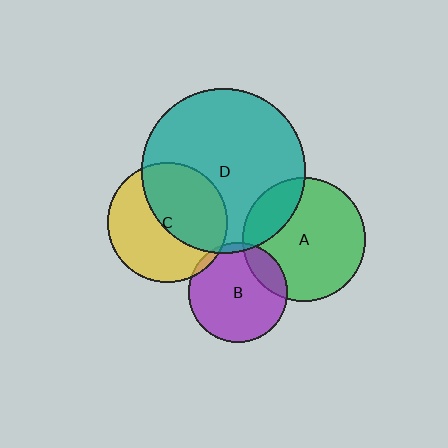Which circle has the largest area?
Circle D (teal).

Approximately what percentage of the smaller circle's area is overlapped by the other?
Approximately 20%.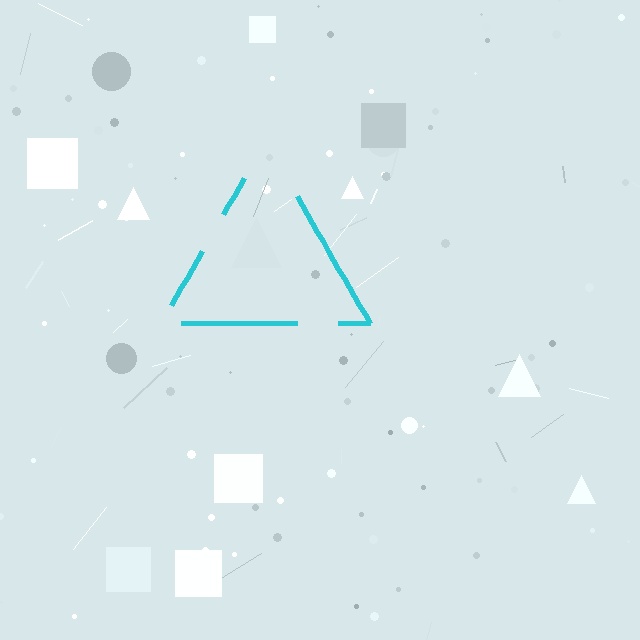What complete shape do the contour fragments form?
The contour fragments form a triangle.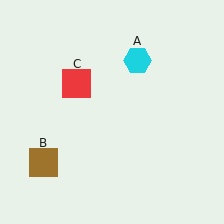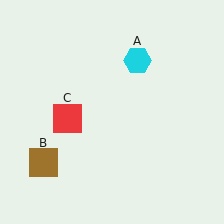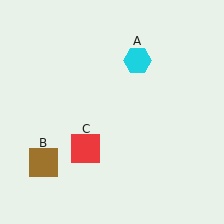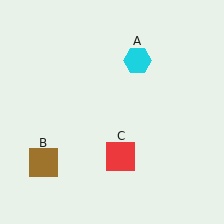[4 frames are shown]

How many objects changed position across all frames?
1 object changed position: red square (object C).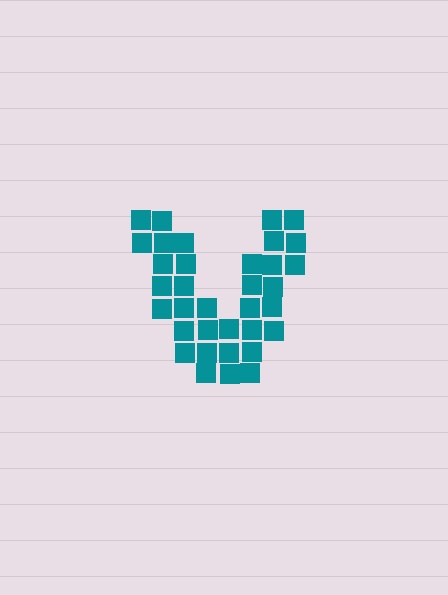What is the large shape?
The large shape is the letter V.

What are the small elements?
The small elements are squares.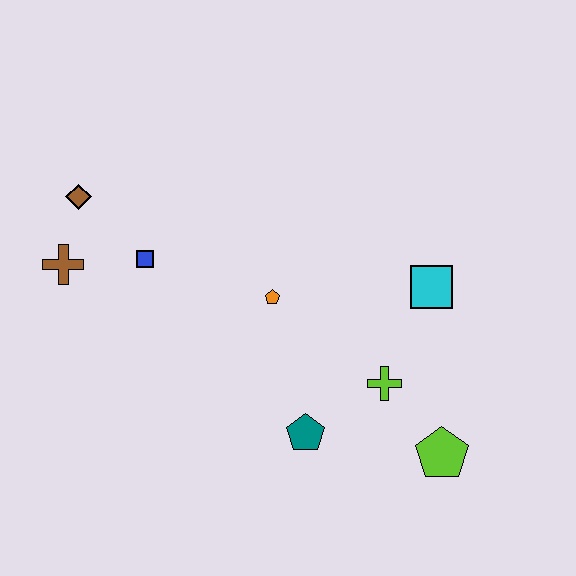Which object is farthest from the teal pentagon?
The brown diamond is farthest from the teal pentagon.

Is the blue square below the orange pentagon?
No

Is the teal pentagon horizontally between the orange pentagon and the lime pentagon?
Yes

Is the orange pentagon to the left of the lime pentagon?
Yes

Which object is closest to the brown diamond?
The brown cross is closest to the brown diamond.